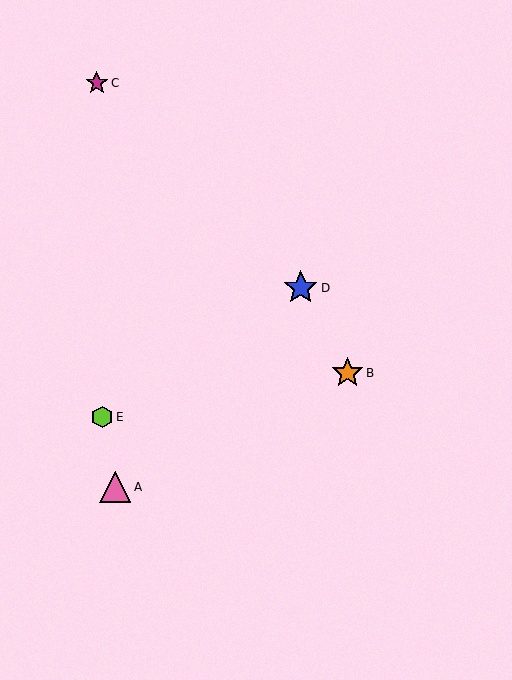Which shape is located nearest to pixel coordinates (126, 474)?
The pink triangle (labeled A) at (115, 487) is nearest to that location.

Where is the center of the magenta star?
The center of the magenta star is at (97, 83).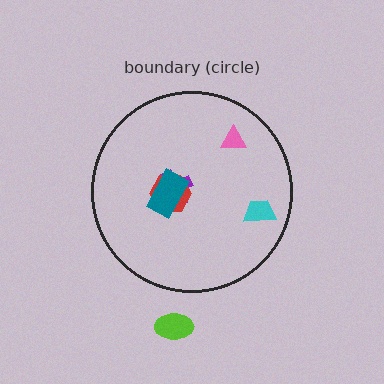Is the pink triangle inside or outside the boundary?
Inside.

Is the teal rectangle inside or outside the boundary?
Inside.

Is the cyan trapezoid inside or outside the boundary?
Inside.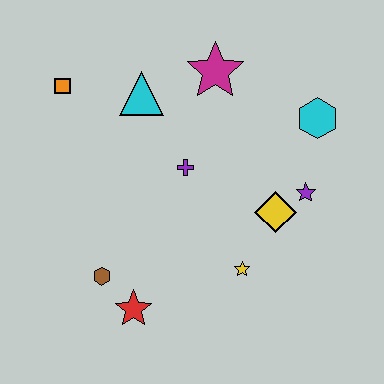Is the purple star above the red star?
Yes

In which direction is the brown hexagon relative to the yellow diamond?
The brown hexagon is to the left of the yellow diamond.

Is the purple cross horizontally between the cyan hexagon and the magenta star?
No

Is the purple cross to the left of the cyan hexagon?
Yes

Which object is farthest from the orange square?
The purple star is farthest from the orange square.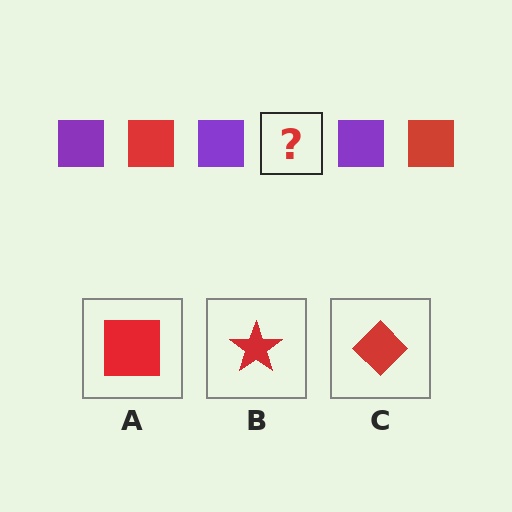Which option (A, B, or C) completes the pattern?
A.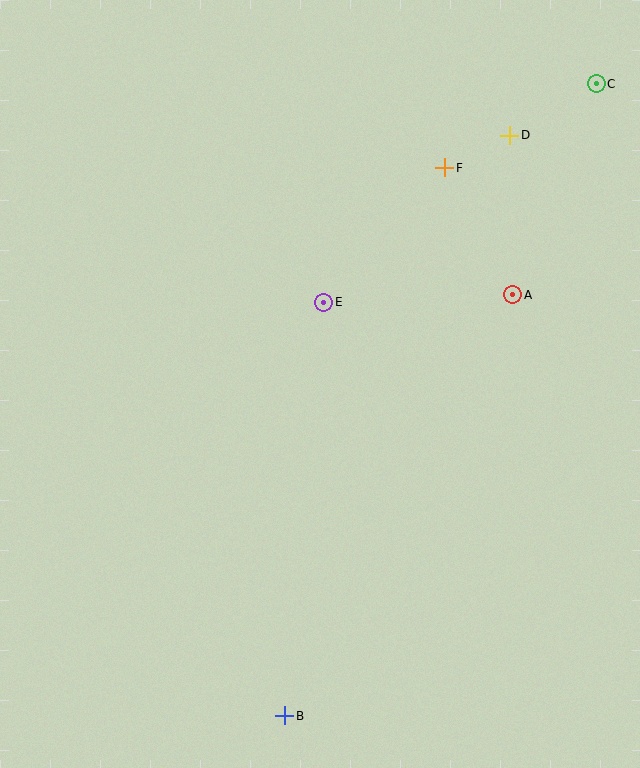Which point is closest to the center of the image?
Point E at (323, 302) is closest to the center.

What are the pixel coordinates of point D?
Point D is at (510, 135).